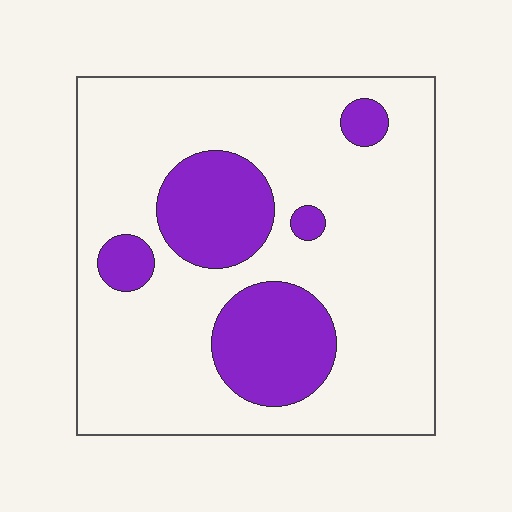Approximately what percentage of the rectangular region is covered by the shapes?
Approximately 20%.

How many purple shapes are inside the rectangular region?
5.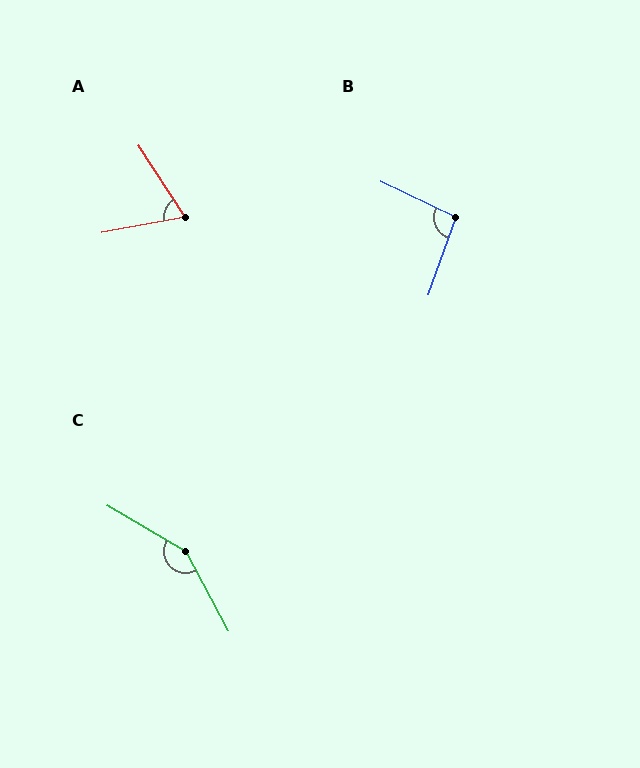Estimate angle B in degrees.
Approximately 96 degrees.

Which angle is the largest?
C, at approximately 148 degrees.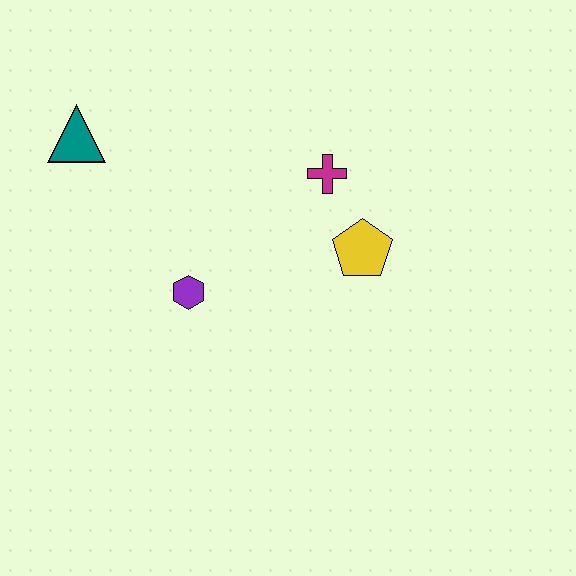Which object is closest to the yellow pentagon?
The magenta cross is closest to the yellow pentagon.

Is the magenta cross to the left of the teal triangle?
No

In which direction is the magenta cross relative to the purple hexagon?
The magenta cross is to the right of the purple hexagon.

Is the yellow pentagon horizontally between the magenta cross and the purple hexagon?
No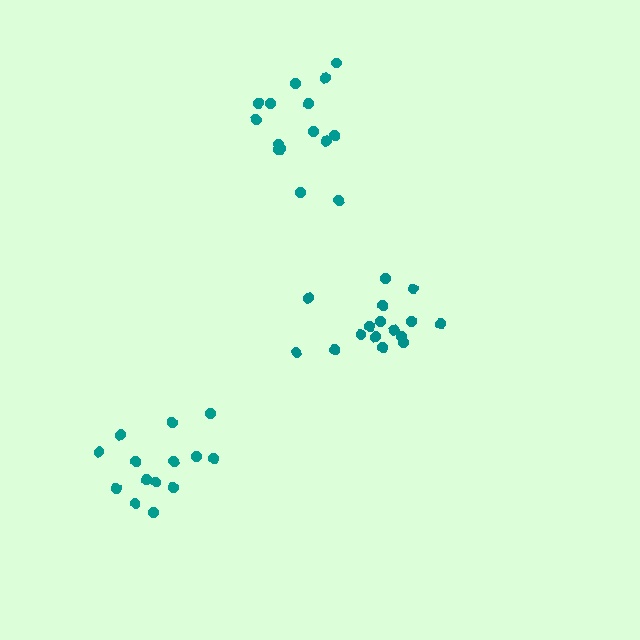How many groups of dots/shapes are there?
There are 3 groups.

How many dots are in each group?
Group 1: 14 dots, Group 2: 16 dots, Group 3: 15 dots (45 total).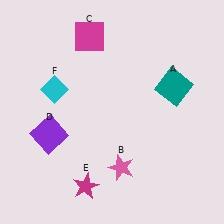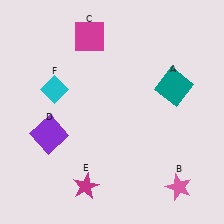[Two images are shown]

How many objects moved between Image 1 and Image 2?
1 object moved between the two images.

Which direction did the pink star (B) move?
The pink star (B) moved right.